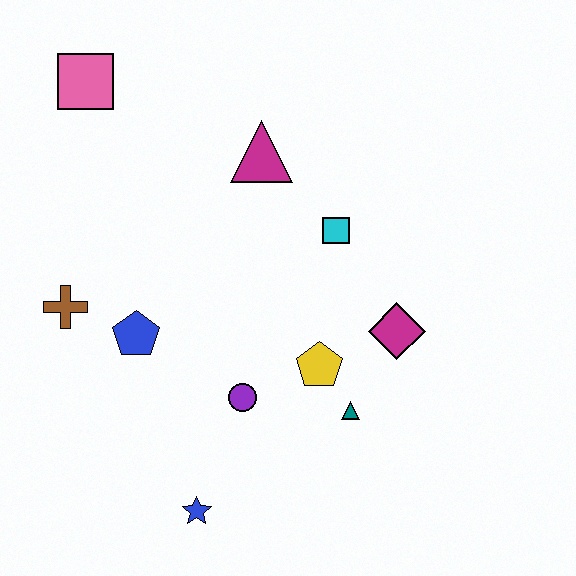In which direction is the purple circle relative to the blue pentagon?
The purple circle is to the right of the blue pentagon.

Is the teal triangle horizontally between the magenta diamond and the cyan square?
Yes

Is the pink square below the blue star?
No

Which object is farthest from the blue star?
The pink square is farthest from the blue star.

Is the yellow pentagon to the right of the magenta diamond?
No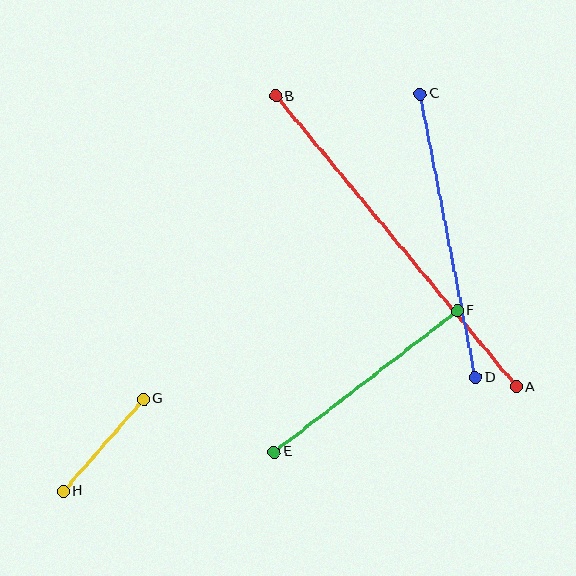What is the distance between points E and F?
The distance is approximately 231 pixels.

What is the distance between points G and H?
The distance is approximately 122 pixels.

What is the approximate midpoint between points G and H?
The midpoint is at approximately (103, 445) pixels.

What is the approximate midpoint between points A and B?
The midpoint is at approximately (396, 241) pixels.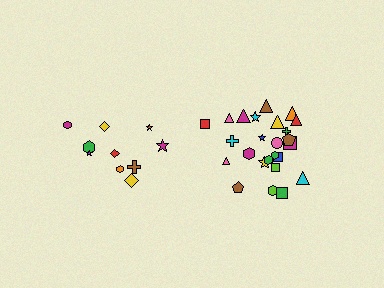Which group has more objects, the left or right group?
The right group.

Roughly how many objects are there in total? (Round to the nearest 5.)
Roughly 35 objects in total.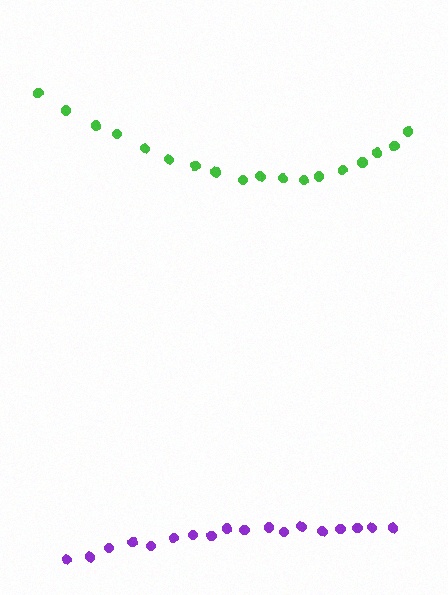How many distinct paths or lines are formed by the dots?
There are 2 distinct paths.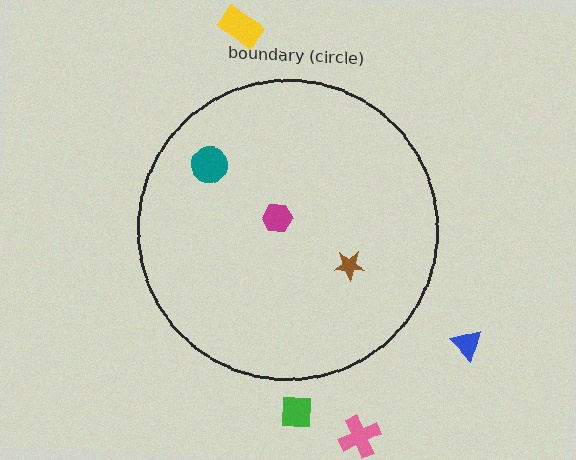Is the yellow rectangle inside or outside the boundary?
Outside.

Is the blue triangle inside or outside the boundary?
Outside.